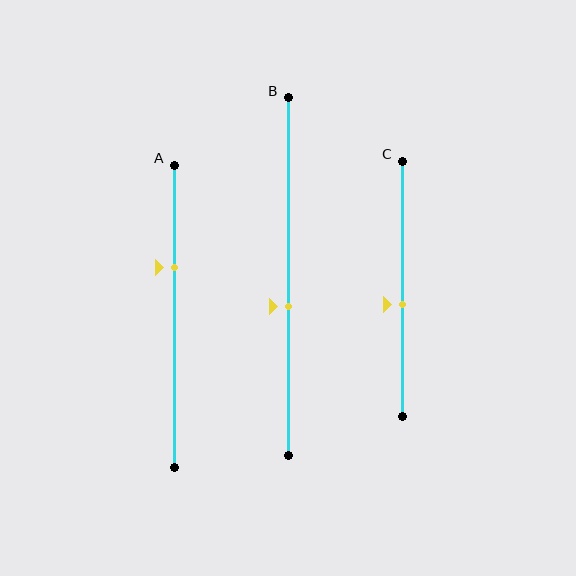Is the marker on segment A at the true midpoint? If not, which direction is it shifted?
No, the marker on segment A is shifted upward by about 16% of the segment length.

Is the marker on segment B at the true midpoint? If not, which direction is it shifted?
No, the marker on segment B is shifted downward by about 8% of the segment length.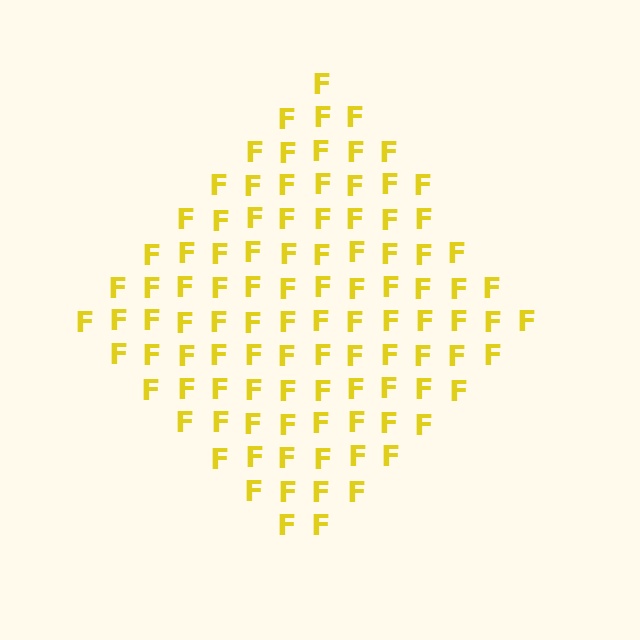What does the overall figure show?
The overall figure shows a diamond.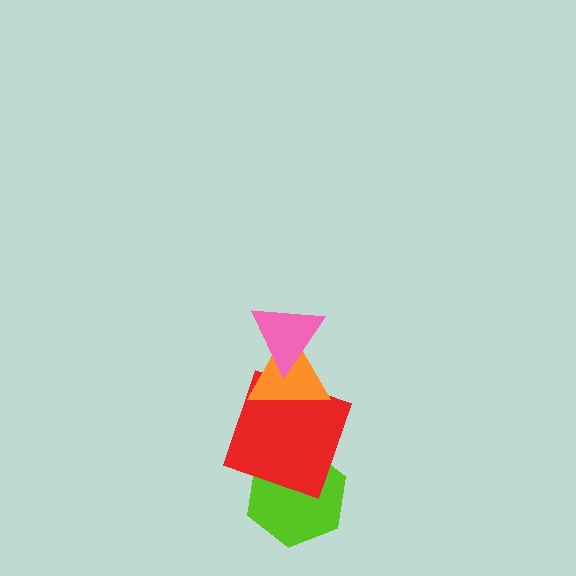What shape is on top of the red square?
The orange triangle is on top of the red square.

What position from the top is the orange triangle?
The orange triangle is 2nd from the top.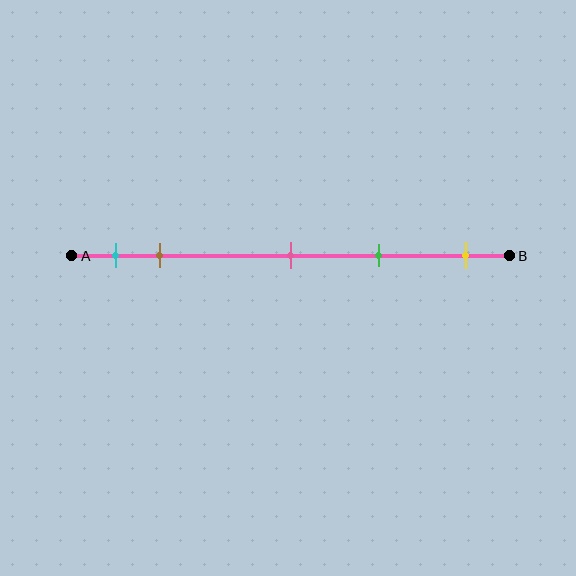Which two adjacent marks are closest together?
The cyan and brown marks are the closest adjacent pair.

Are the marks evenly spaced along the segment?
No, the marks are not evenly spaced.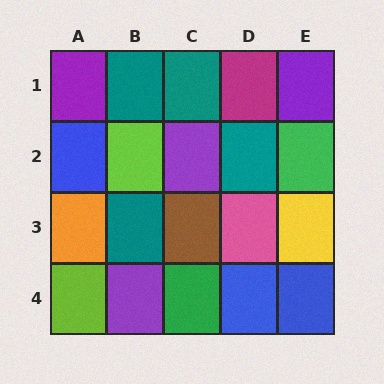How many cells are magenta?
1 cell is magenta.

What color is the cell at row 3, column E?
Yellow.